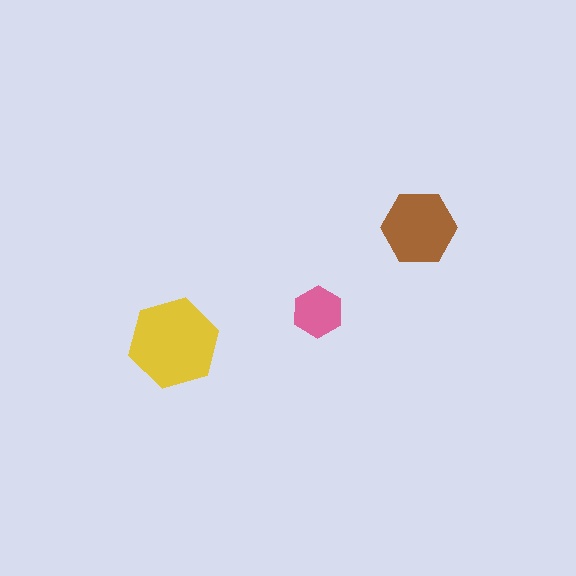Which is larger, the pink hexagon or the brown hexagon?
The brown one.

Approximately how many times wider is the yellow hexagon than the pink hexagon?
About 2 times wider.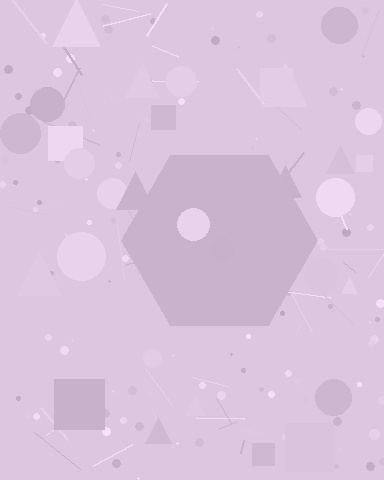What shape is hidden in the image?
A hexagon is hidden in the image.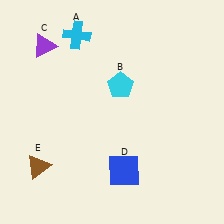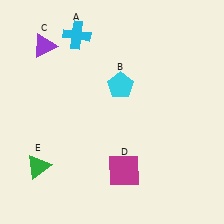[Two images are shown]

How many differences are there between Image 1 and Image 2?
There are 2 differences between the two images.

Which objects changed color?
D changed from blue to magenta. E changed from brown to green.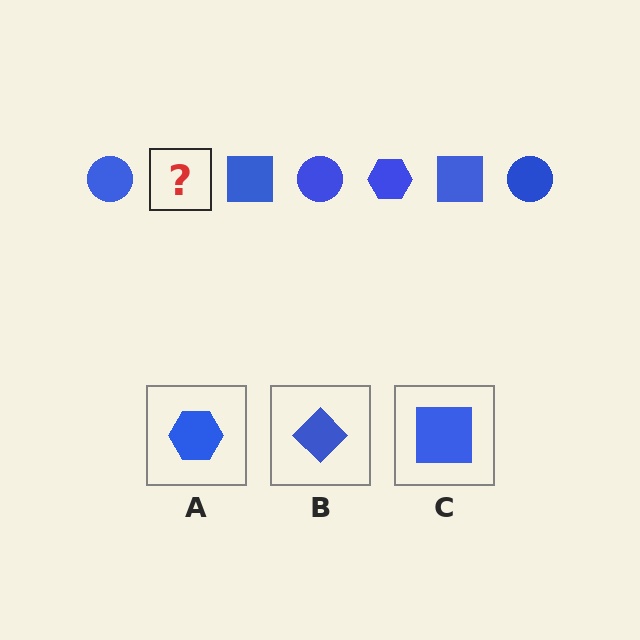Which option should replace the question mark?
Option A.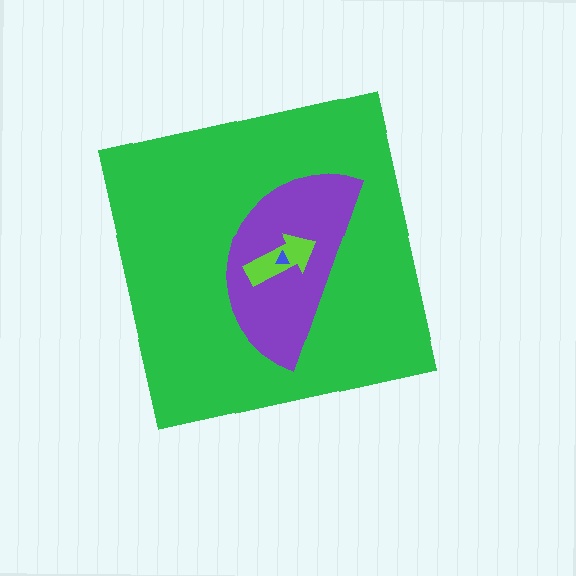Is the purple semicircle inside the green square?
Yes.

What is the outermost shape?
The green square.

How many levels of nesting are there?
4.